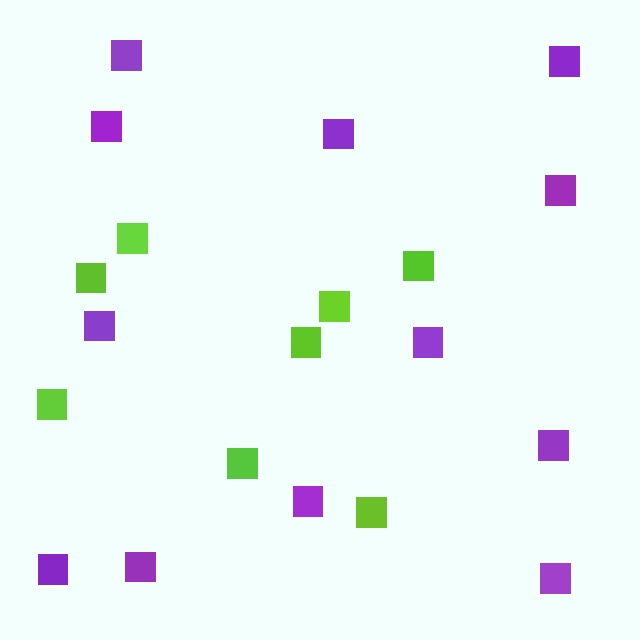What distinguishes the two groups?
There are 2 groups: one group of purple squares (12) and one group of lime squares (8).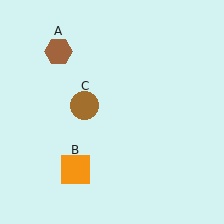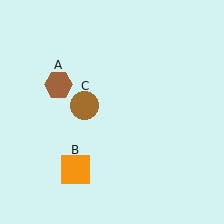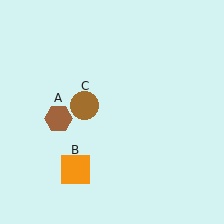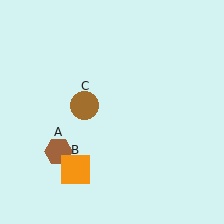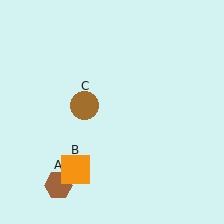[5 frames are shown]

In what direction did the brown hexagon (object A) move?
The brown hexagon (object A) moved down.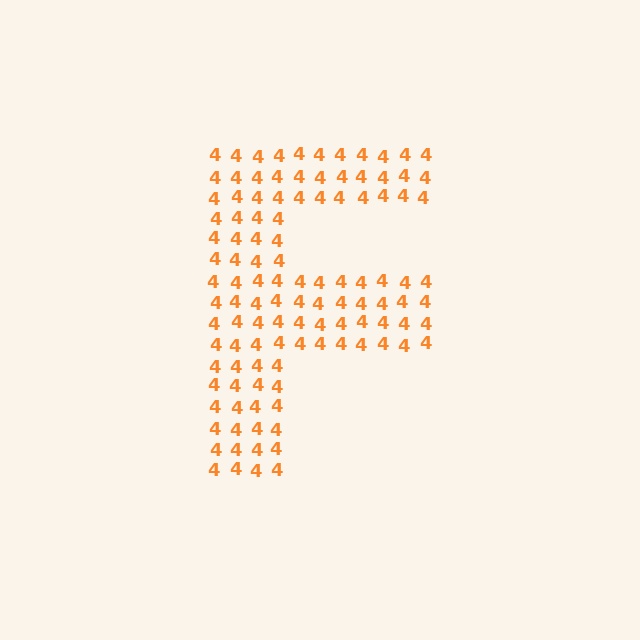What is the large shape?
The large shape is the letter F.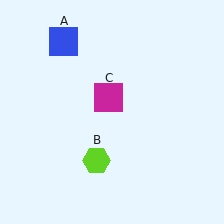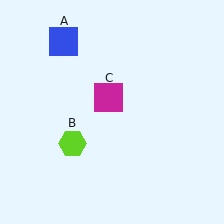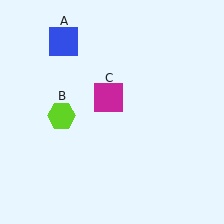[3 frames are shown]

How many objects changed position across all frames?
1 object changed position: lime hexagon (object B).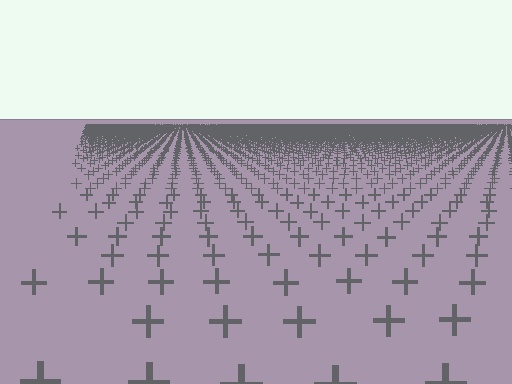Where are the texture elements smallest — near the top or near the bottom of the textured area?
Near the top.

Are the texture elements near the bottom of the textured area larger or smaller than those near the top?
Larger. Near the bottom, elements are closer to the viewer and appear at a bigger on-screen size.